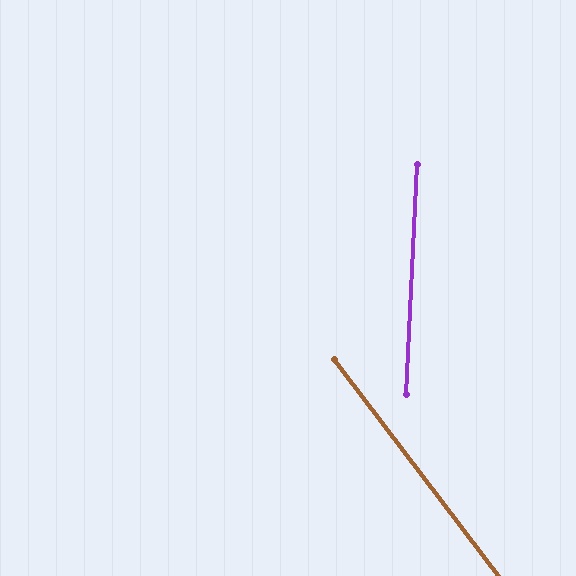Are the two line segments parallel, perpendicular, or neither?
Neither parallel nor perpendicular — they differ by about 40°.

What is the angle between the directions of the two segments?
Approximately 40 degrees.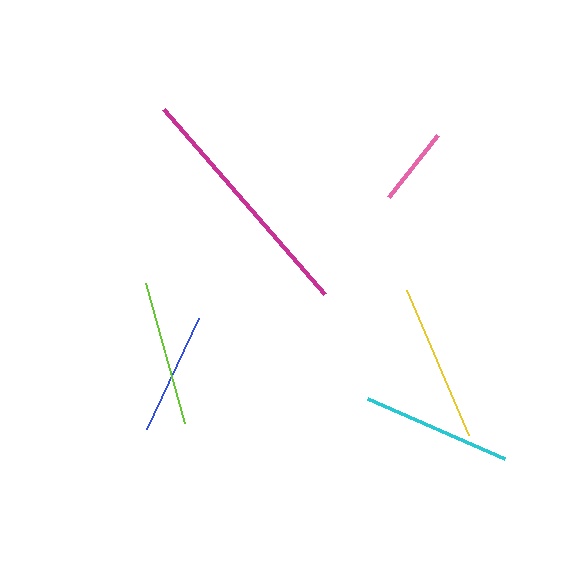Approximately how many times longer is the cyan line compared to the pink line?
The cyan line is approximately 1.9 times the length of the pink line.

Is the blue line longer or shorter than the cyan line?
The cyan line is longer than the blue line.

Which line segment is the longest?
The magenta line is the longest at approximately 246 pixels.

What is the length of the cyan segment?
The cyan segment is approximately 149 pixels long.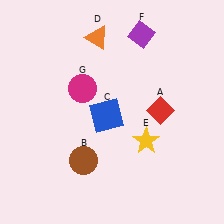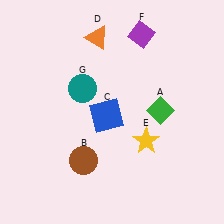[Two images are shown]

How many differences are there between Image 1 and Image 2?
There are 2 differences between the two images.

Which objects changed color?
A changed from red to green. G changed from magenta to teal.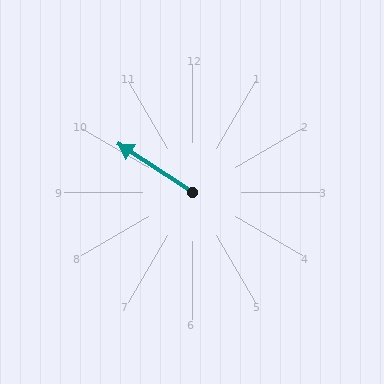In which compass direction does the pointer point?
Northwest.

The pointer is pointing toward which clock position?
Roughly 10 o'clock.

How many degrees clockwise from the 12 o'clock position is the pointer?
Approximately 303 degrees.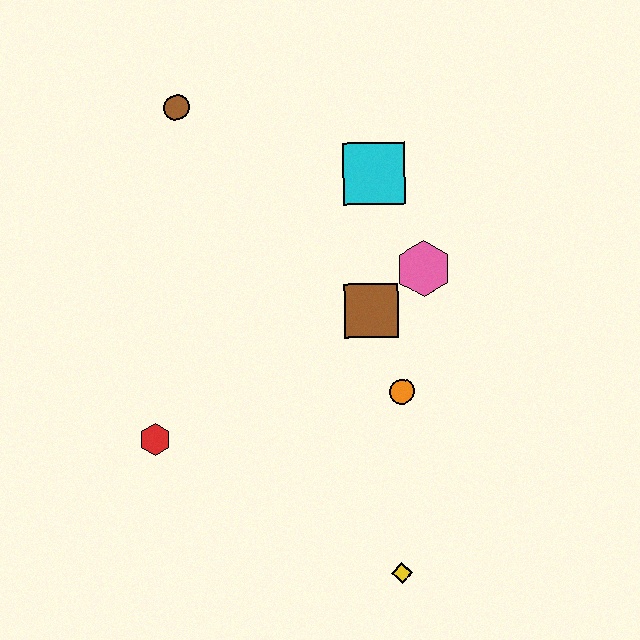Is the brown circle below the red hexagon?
No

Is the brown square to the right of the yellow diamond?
No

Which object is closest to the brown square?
The pink hexagon is closest to the brown square.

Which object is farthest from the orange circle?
The brown circle is farthest from the orange circle.